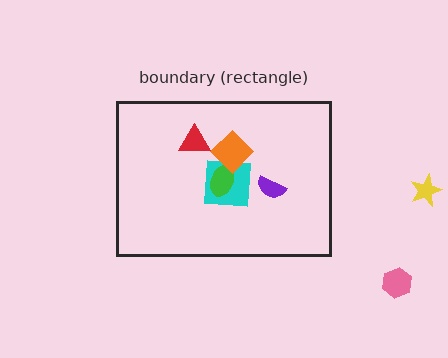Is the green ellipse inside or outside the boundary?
Inside.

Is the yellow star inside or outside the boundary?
Outside.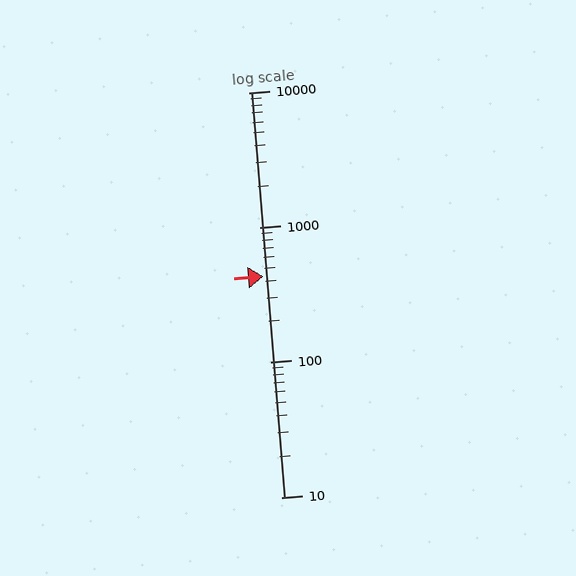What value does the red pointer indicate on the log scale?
The pointer indicates approximately 430.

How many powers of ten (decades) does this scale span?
The scale spans 3 decades, from 10 to 10000.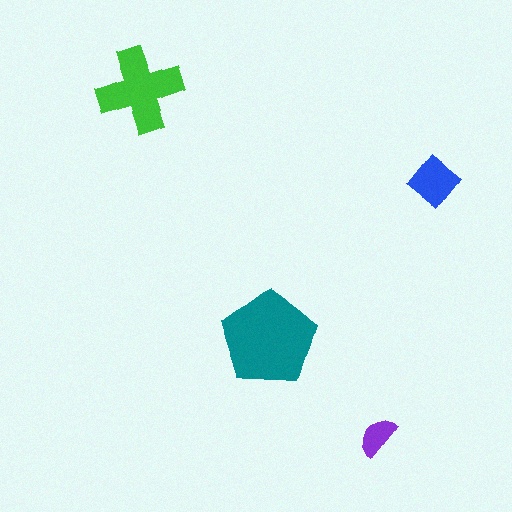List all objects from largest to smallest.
The teal pentagon, the green cross, the blue diamond, the purple semicircle.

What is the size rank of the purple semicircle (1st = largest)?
4th.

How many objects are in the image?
There are 4 objects in the image.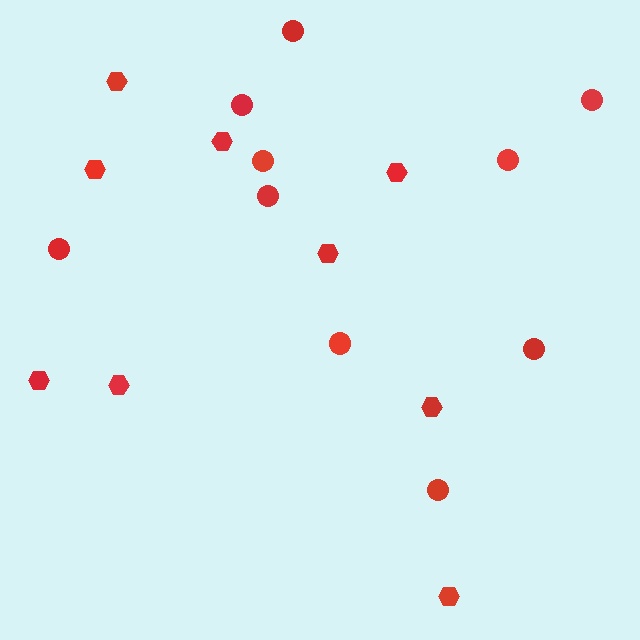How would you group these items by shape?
There are 2 groups: one group of circles (10) and one group of hexagons (9).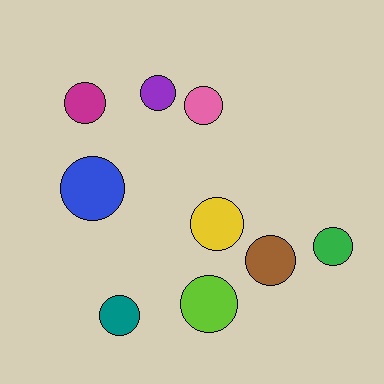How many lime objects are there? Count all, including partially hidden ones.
There is 1 lime object.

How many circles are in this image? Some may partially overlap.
There are 9 circles.